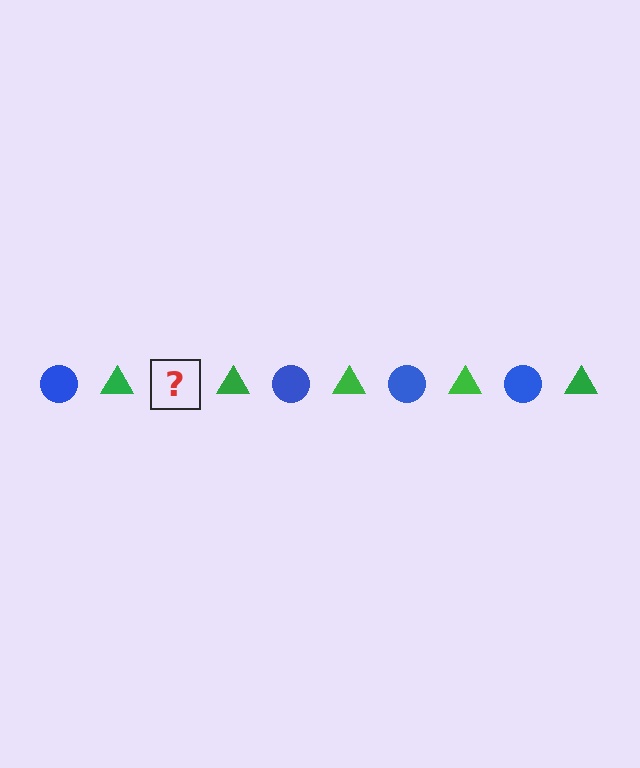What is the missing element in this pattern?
The missing element is a blue circle.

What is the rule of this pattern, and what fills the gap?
The rule is that the pattern alternates between blue circle and green triangle. The gap should be filled with a blue circle.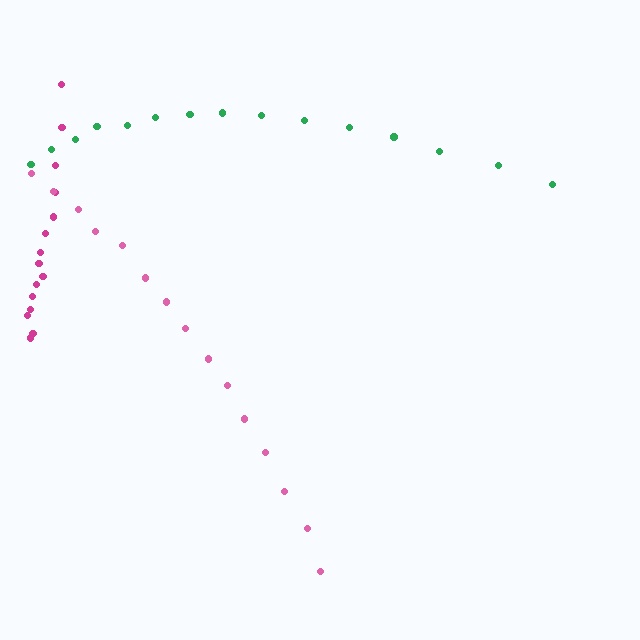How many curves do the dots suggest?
There are 3 distinct paths.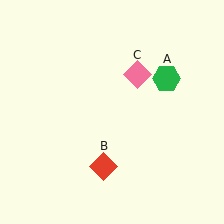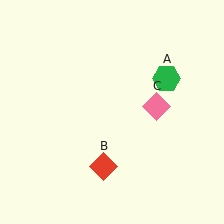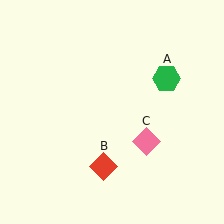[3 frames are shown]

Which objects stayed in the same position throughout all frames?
Green hexagon (object A) and red diamond (object B) remained stationary.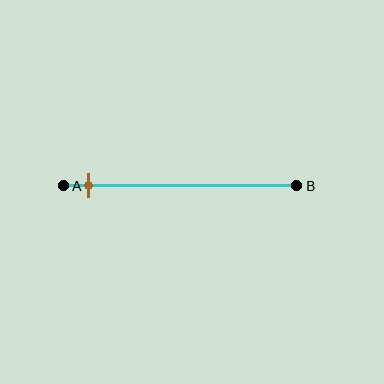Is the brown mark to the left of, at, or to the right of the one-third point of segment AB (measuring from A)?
The brown mark is to the left of the one-third point of segment AB.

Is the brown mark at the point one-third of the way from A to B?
No, the mark is at about 10% from A, not at the 33% one-third point.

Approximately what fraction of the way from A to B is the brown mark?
The brown mark is approximately 10% of the way from A to B.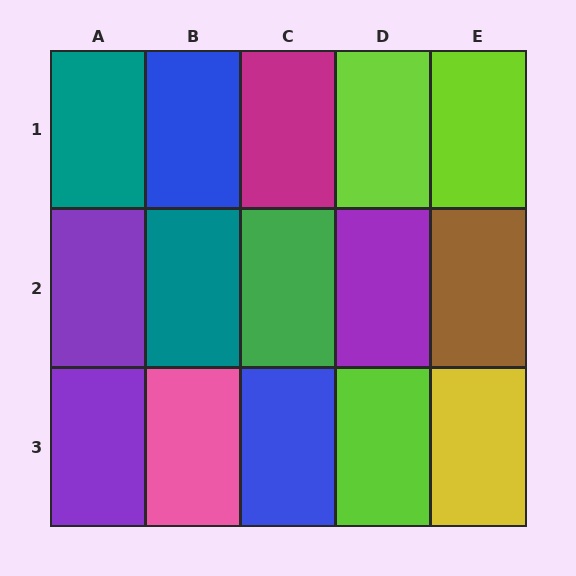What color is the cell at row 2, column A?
Purple.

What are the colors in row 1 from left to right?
Teal, blue, magenta, lime, lime.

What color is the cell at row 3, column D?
Lime.